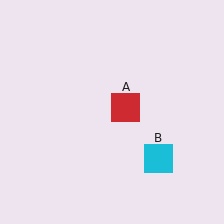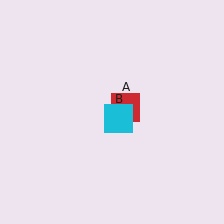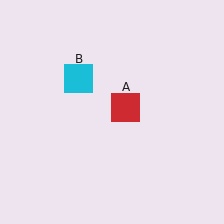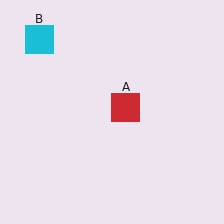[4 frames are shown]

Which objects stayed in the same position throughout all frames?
Red square (object A) remained stationary.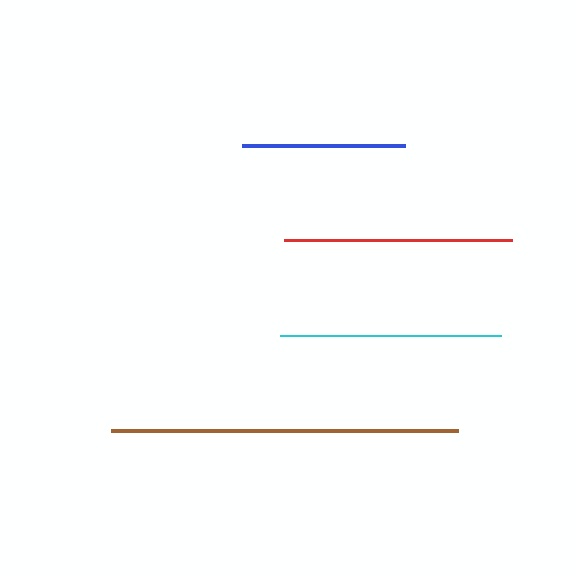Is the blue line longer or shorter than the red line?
The red line is longer than the blue line.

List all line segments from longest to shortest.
From longest to shortest: brown, red, cyan, blue.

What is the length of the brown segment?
The brown segment is approximately 347 pixels long.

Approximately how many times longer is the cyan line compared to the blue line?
The cyan line is approximately 1.4 times the length of the blue line.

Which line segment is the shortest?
The blue line is the shortest at approximately 163 pixels.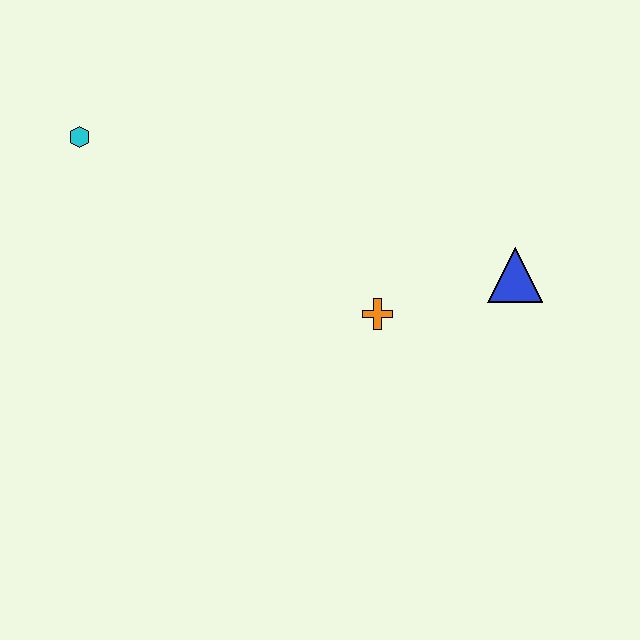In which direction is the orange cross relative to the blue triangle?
The orange cross is to the left of the blue triangle.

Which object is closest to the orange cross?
The blue triangle is closest to the orange cross.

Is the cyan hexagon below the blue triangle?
No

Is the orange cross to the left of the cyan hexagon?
No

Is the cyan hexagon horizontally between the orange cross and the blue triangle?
No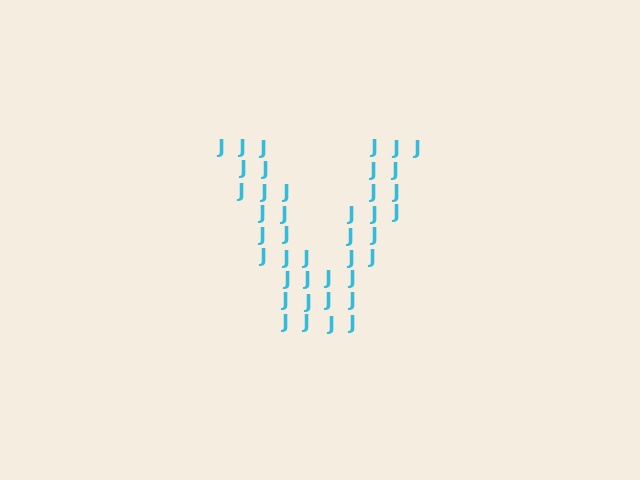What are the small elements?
The small elements are letter J's.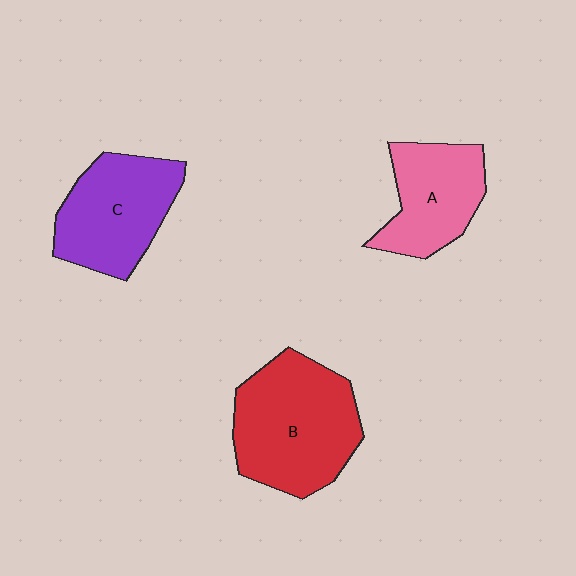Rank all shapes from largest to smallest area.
From largest to smallest: B (red), C (purple), A (pink).